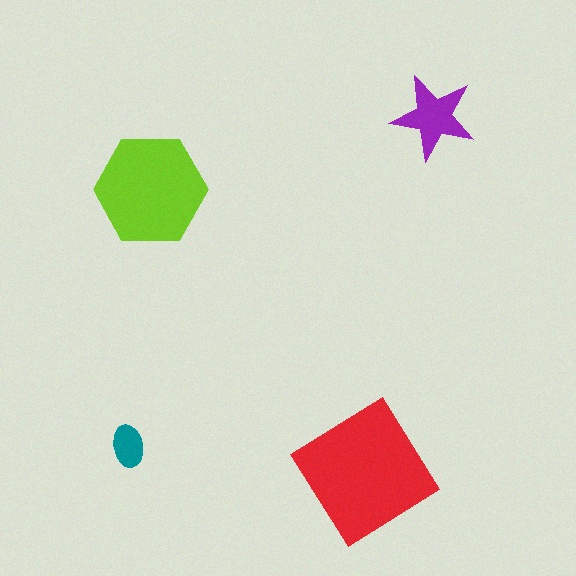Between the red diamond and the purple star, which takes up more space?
The red diamond.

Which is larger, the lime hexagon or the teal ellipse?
The lime hexagon.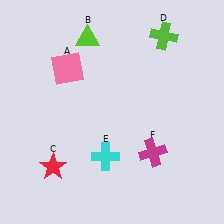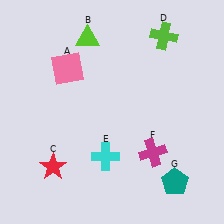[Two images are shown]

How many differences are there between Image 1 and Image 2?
There is 1 difference between the two images.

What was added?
A teal pentagon (G) was added in Image 2.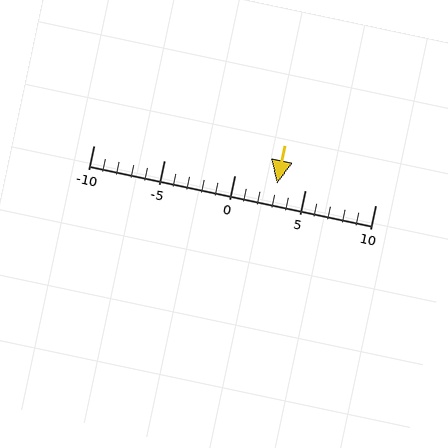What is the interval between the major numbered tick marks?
The major tick marks are spaced 5 units apart.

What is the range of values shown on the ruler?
The ruler shows values from -10 to 10.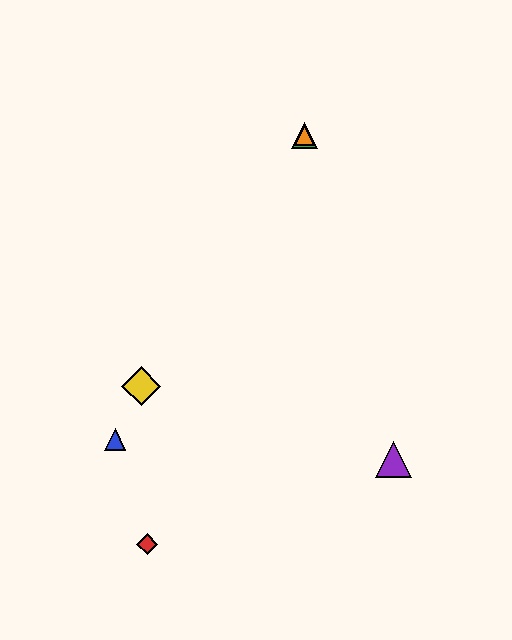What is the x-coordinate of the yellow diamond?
The yellow diamond is at x≈141.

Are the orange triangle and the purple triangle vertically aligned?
No, the orange triangle is at x≈305 and the purple triangle is at x≈393.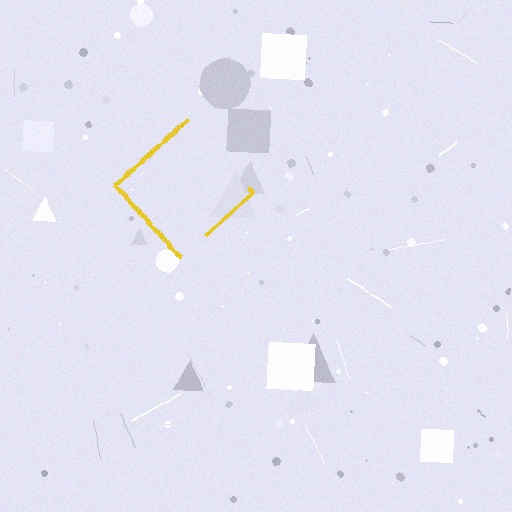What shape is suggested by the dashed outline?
The dashed outline suggests a diamond.